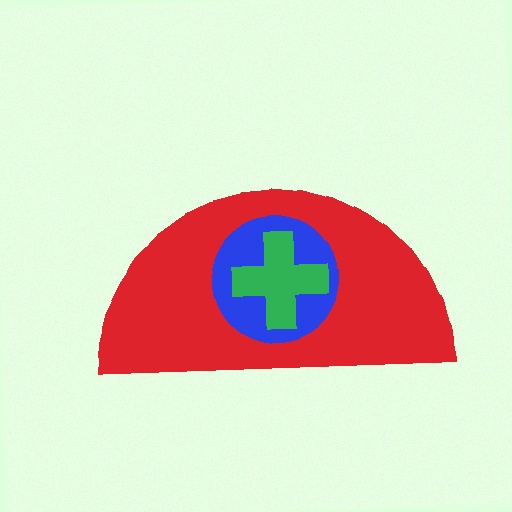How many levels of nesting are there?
3.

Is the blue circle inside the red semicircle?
Yes.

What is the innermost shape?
The green cross.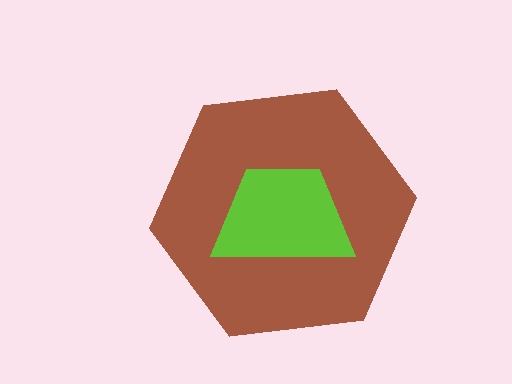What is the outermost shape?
The brown hexagon.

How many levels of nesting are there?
2.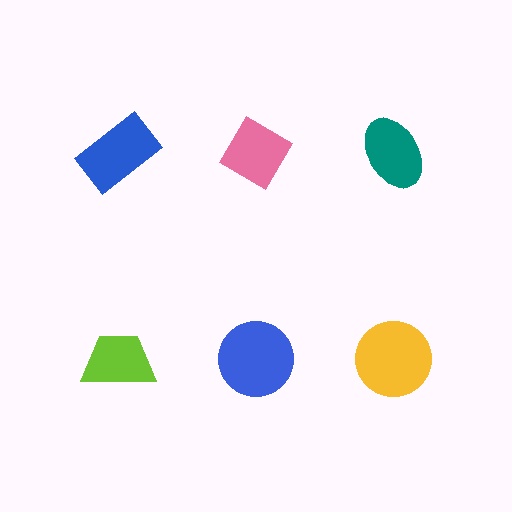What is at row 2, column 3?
A yellow circle.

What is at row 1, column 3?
A teal ellipse.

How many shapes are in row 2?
3 shapes.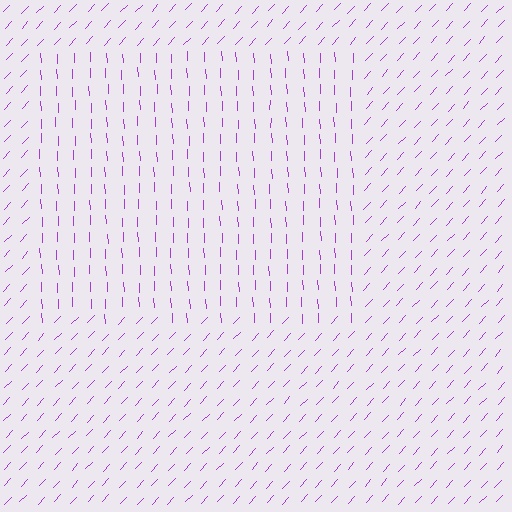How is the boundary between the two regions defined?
The boundary is defined purely by a change in line orientation (approximately 45 degrees difference). All lines are the same color and thickness.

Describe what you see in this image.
The image is filled with small purple line segments. A rectangle region in the image has lines oriented differently from the surrounding lines, creating a visible texture boundary.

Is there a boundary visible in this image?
Yes, there is a texture boundary formed by a change in line orientation.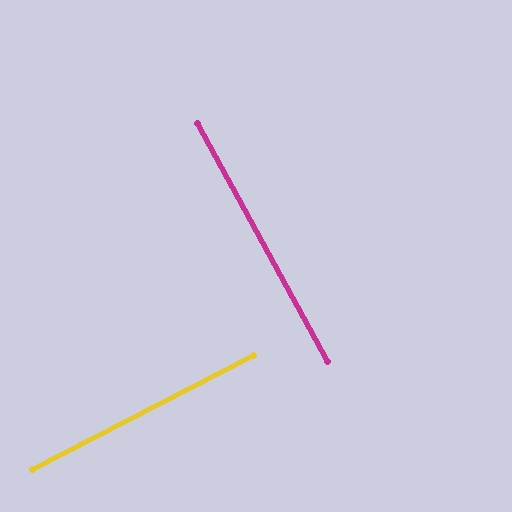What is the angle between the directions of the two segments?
Approximately 89 degrees.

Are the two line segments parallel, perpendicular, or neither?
Perpendicular — they meet at approximately 89°.